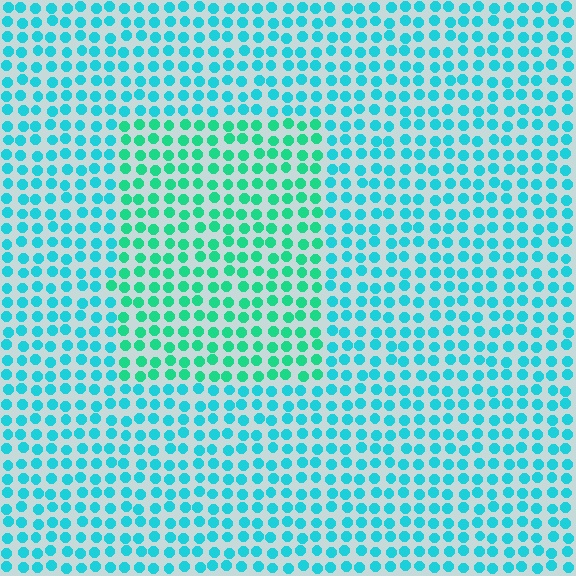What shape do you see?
I see a rectangle.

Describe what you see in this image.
The image is filled with small cyan elements in a uniform arrangement. A rectangle-shaped region is visible where the elements are tinted to a slightly different hue, forming a subtle color boundary.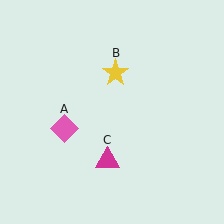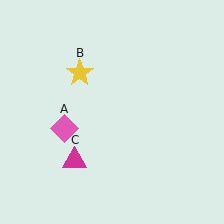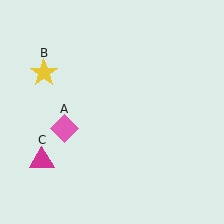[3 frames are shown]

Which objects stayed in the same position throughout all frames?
Pink diamond (object A) remained stationary.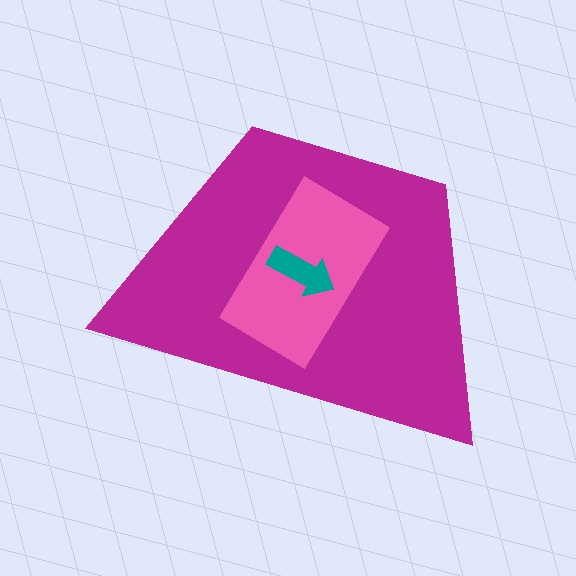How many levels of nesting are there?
3.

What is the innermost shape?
The teal arrow.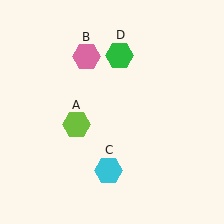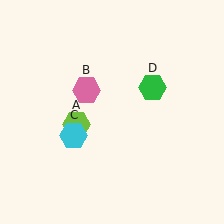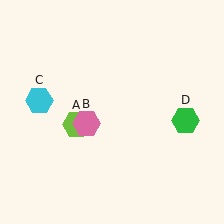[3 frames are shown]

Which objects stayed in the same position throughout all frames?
Lime hexagon (object A) remained stationary.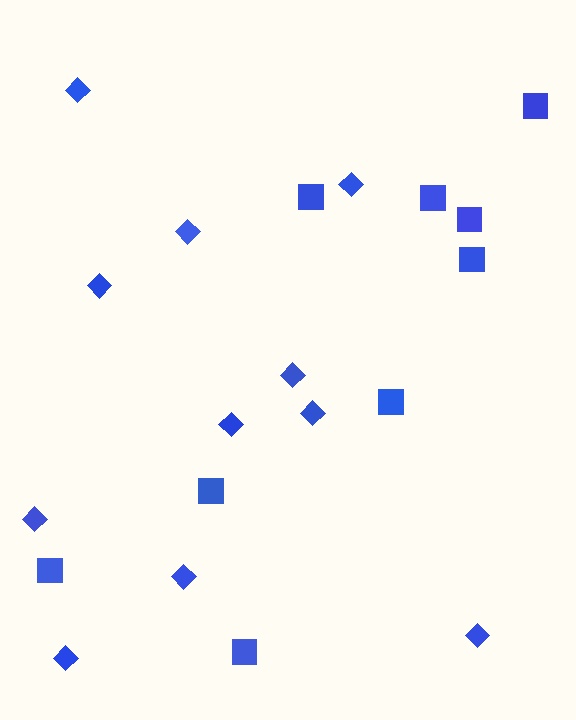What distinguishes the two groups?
There are 2 groups: one group of diamonds (11) and one group of squares (9).